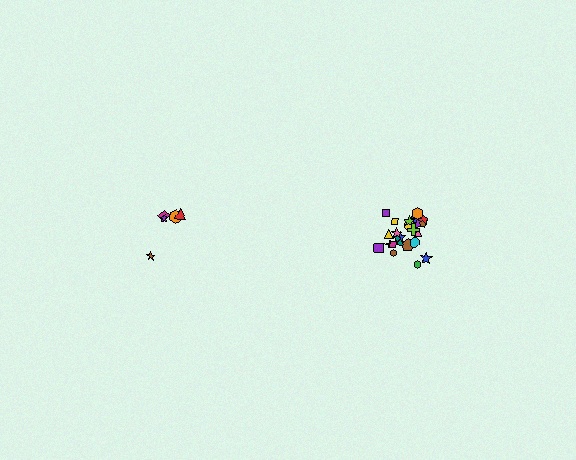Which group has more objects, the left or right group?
The right group.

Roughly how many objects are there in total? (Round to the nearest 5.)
Roughly 30 objects in total.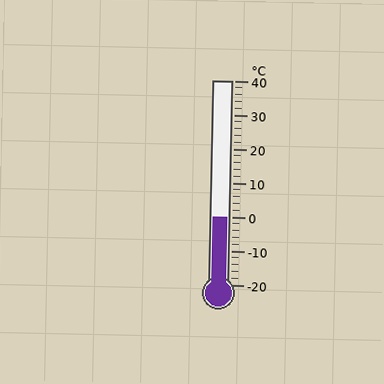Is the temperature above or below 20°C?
The temperature is below 20°C.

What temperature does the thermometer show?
The thermometer shows approximately 0°C.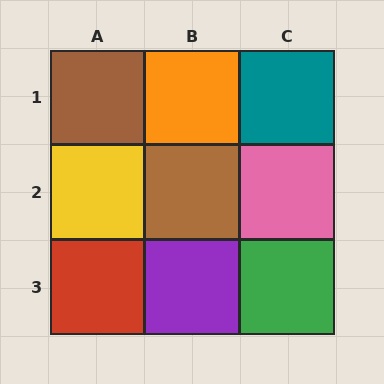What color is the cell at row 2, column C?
Pink.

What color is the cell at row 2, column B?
Brown.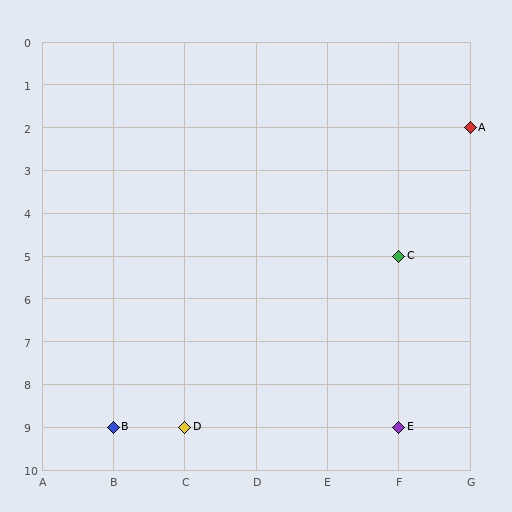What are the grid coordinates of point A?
Point A is at grid coordinates (G, 2).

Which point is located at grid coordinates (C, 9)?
Point D is at (C, 9).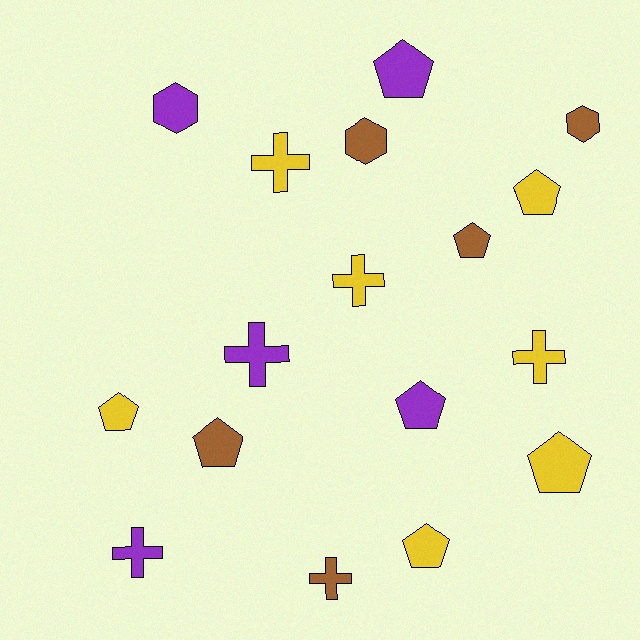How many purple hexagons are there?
There is 1 purple hexagon.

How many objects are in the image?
There are 17 objects.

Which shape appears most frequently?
Pentagon, with 8 objects.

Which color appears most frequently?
Yellow, with 7 objects.